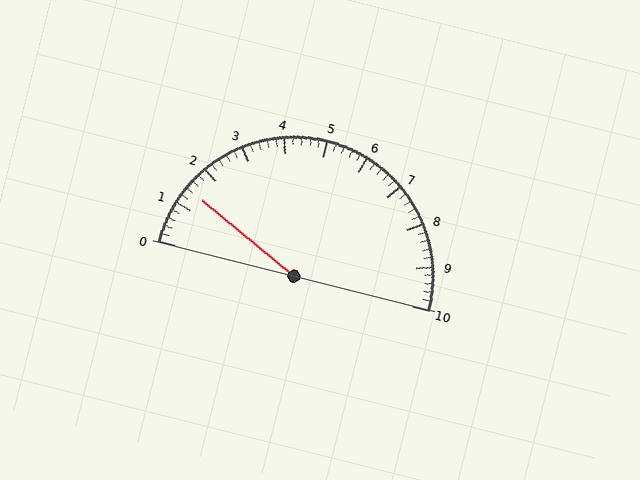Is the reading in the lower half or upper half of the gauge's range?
The reading is in the lower half of the range (0 to 10).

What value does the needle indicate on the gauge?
The needle indicates approximately 1.4.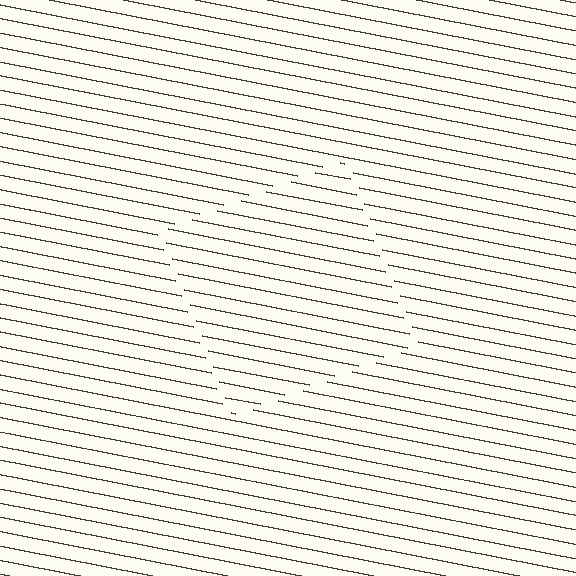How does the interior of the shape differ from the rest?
The interior of the shape contains the same grating, shifted by half a period — the contour is defined by the phase discontinuity where line-ends from the inner and outer gratings abut.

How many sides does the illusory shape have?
4 sides — the line-ends trace a square.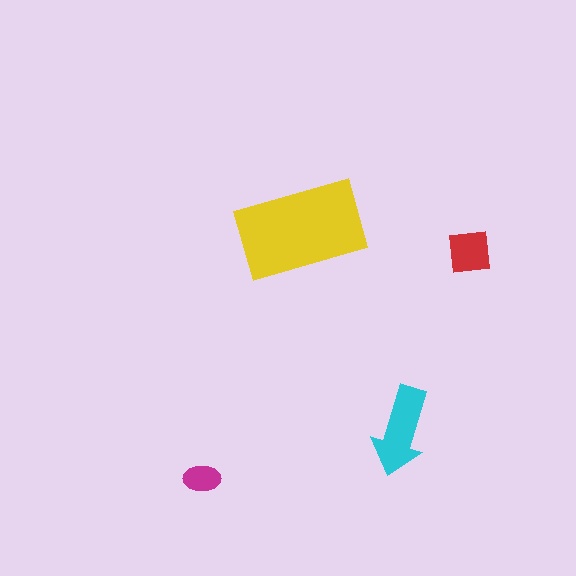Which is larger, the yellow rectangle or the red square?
The yellow rectangle.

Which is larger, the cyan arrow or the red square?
The cyan arrow.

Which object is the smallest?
The magenta ellipse.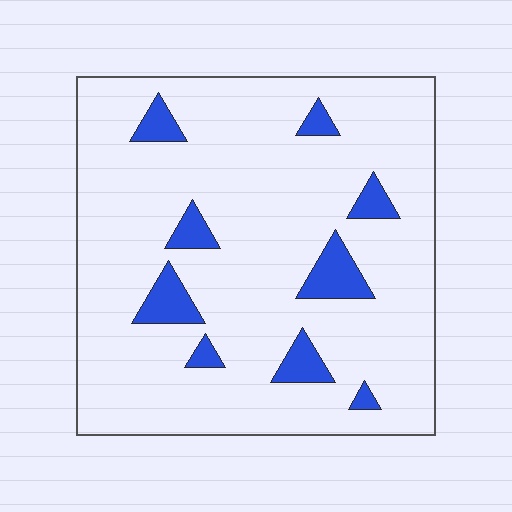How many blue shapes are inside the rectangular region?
9.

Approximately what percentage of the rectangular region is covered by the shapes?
Approximately 10%.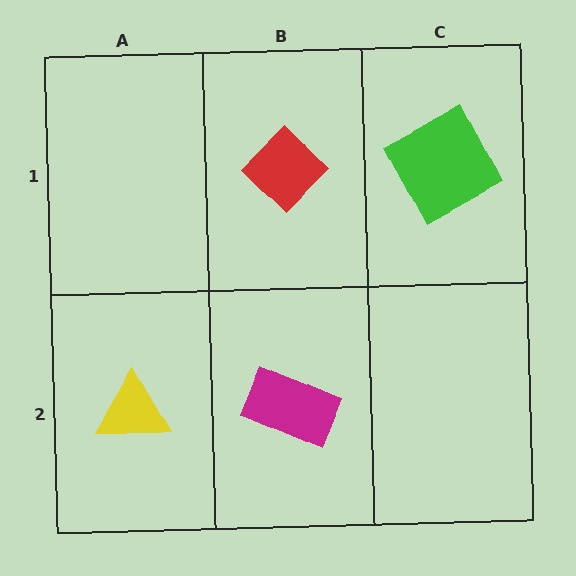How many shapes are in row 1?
2 shapes.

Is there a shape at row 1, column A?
No, that cell is empty.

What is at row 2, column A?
A yellow triangle.